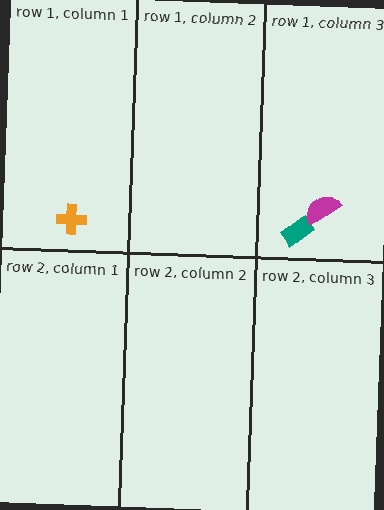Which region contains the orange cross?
The row 1, column 1 region.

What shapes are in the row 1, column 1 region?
The orange cross.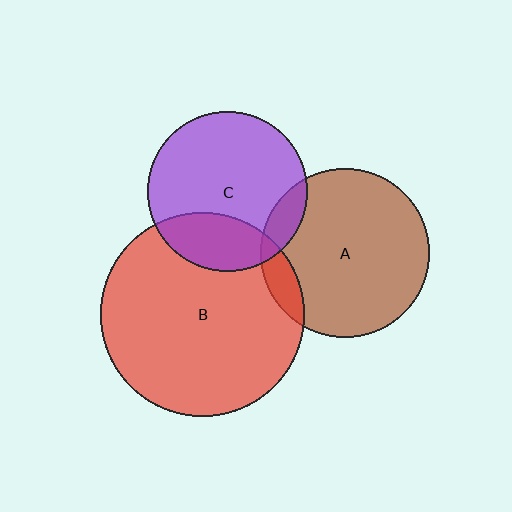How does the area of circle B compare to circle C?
Approximately 1.6 times.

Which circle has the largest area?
Circle B (red).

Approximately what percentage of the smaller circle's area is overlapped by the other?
Approximately 25%.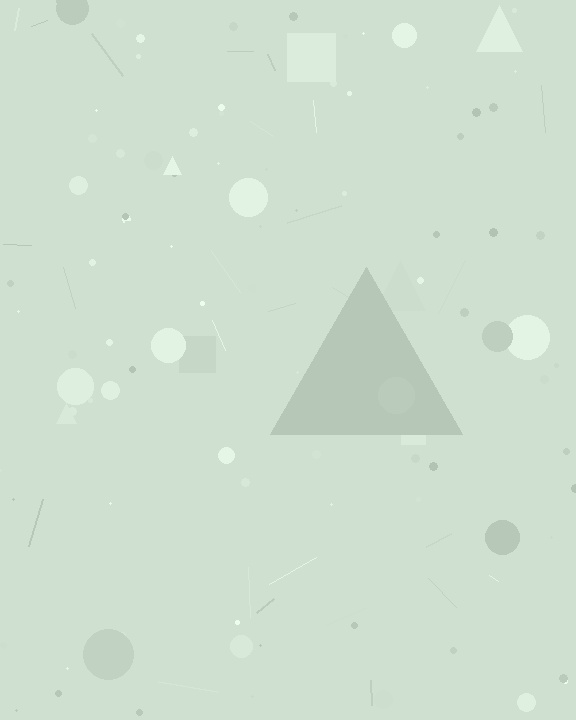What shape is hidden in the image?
A triangle is hidden in the image.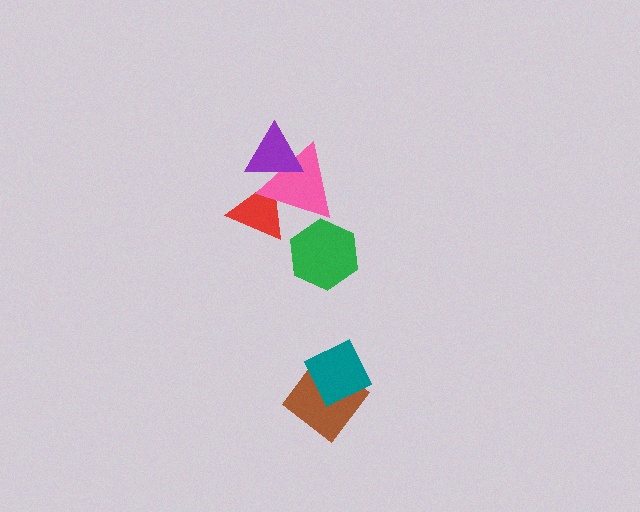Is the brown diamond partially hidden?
Yes, it is partially covered by another shape.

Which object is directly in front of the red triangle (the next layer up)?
The pink triangle is directly in front of the red triangle.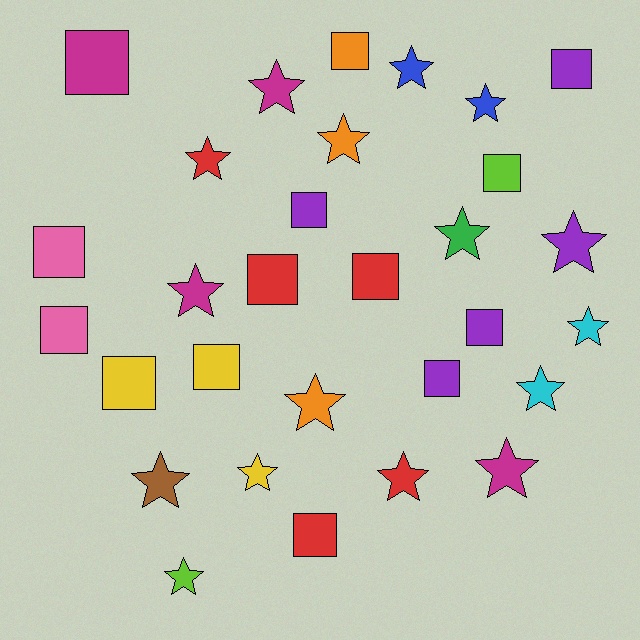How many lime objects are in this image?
There are 2 lime objects.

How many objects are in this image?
There are 30 objects.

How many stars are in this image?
There are 16 stars.